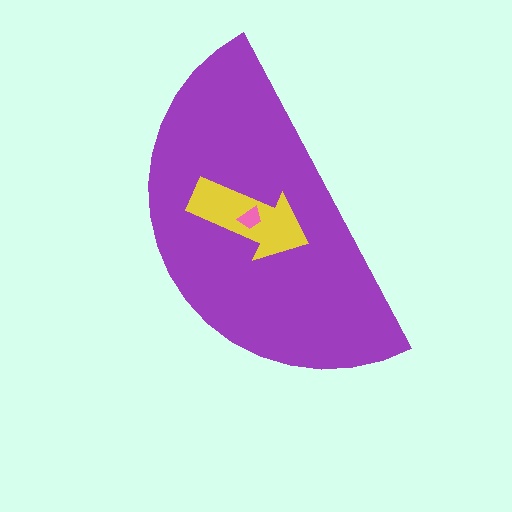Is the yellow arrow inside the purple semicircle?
Yes.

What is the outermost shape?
The purple semicircle.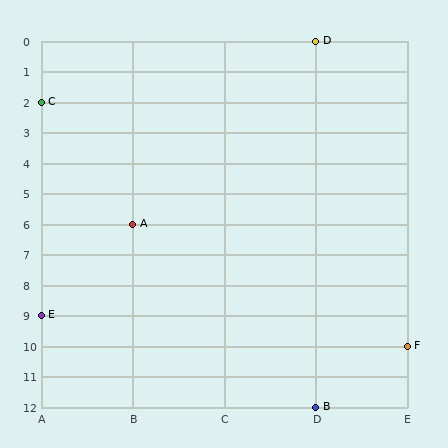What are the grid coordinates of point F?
Point F is at grid coordinates (E, 10).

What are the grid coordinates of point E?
Point E is at grid coordinates (A, 9).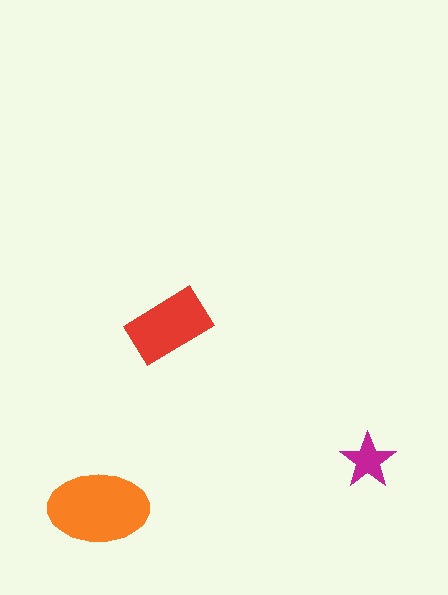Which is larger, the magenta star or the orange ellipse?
The orange ellipse.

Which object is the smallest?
The magenta star.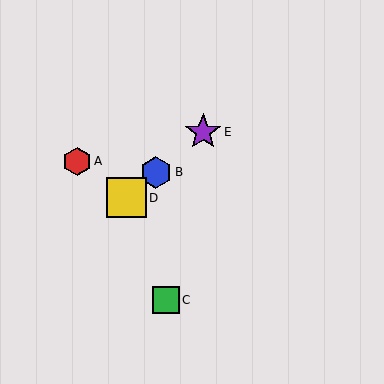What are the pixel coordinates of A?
Object A is at (77, 161).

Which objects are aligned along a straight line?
Objects B, D, E are aligned along a straight line.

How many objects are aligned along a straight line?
3 objects (B, D, E) are aligned along a straight line.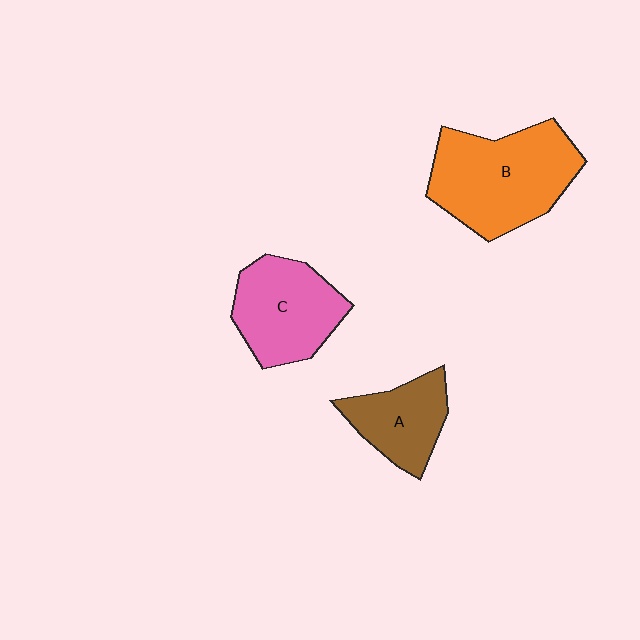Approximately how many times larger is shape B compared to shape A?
Approximately 1.8 times.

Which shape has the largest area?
Shape B (orange).